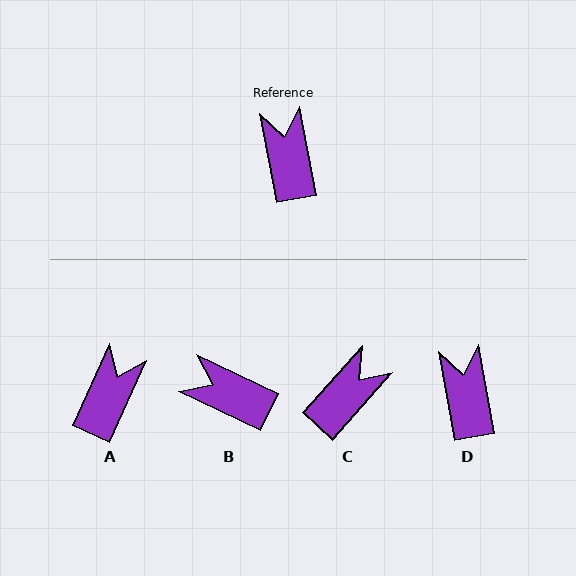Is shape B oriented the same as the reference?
No, it is off by about 54 degrees.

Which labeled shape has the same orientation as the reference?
D.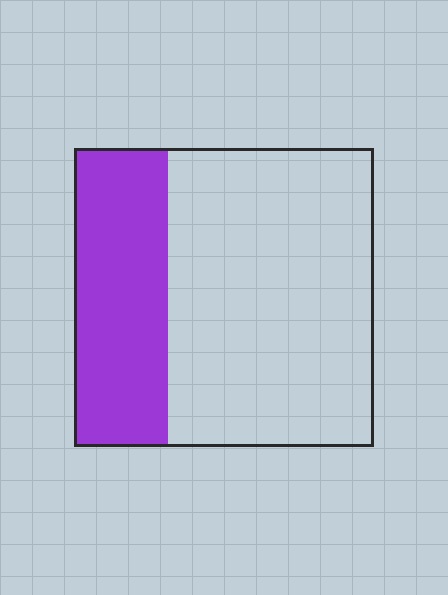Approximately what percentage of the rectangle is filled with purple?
Approximately 30%.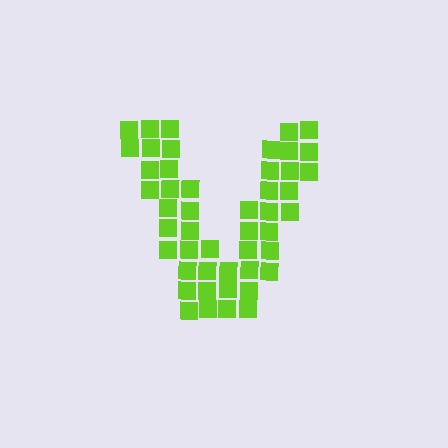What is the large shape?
The large shape is the letter V.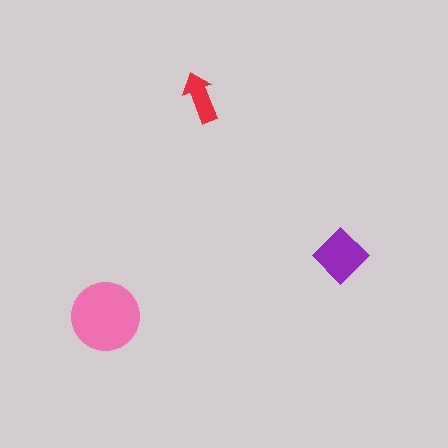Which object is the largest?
The pink circle.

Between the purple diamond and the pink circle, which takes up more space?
The pink circle.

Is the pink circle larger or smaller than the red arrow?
Larger.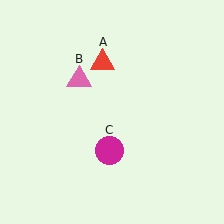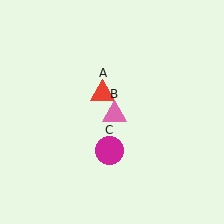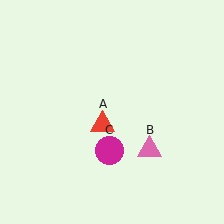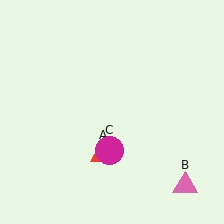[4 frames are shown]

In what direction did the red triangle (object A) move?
The red triangle (object A) moved down.